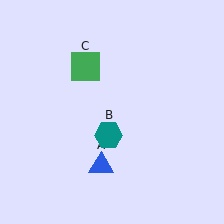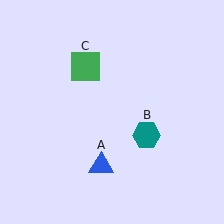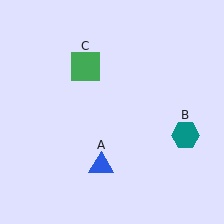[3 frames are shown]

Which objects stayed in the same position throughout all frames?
Blue triangle (object A) and green square (object C) remained stationary.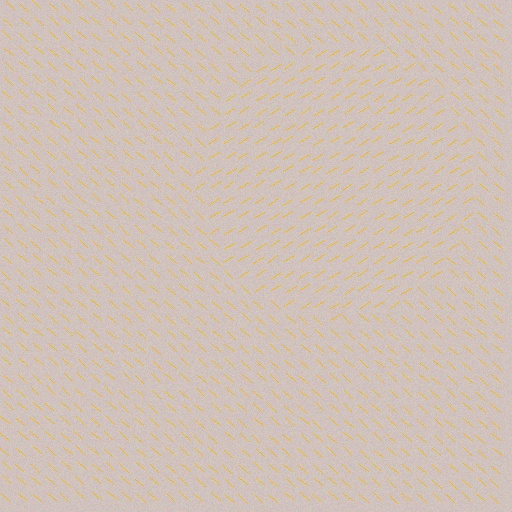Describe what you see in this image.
The image is filled with small yellow line segments. A circle region in the image has lines oriented differently from the surrounding lines, creating a visible texture boundary.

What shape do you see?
I see a circle.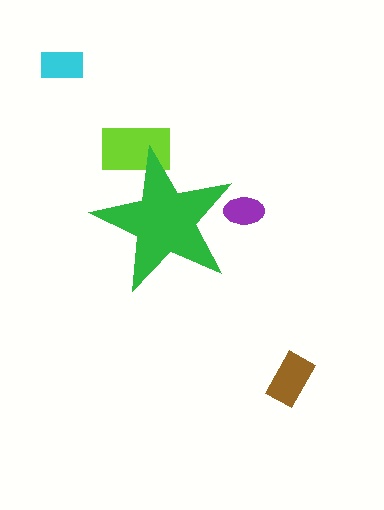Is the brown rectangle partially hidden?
No, the brown rectangle is fully visible.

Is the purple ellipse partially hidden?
Yes, the purple ellipse is partially hidden behind the green star.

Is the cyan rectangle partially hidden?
No, the cyan rectangle is fully visible.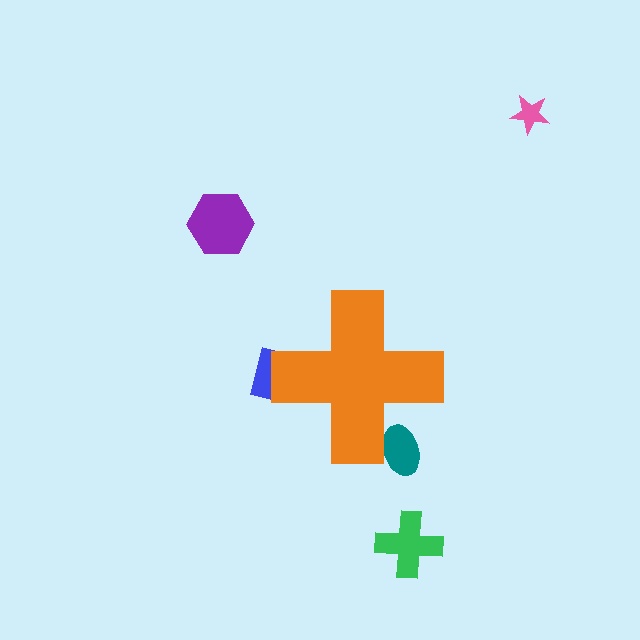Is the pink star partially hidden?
No, the pink star is fully visible.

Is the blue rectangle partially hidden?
Yes, the blue rectangle is partially hidden behind the orange cross.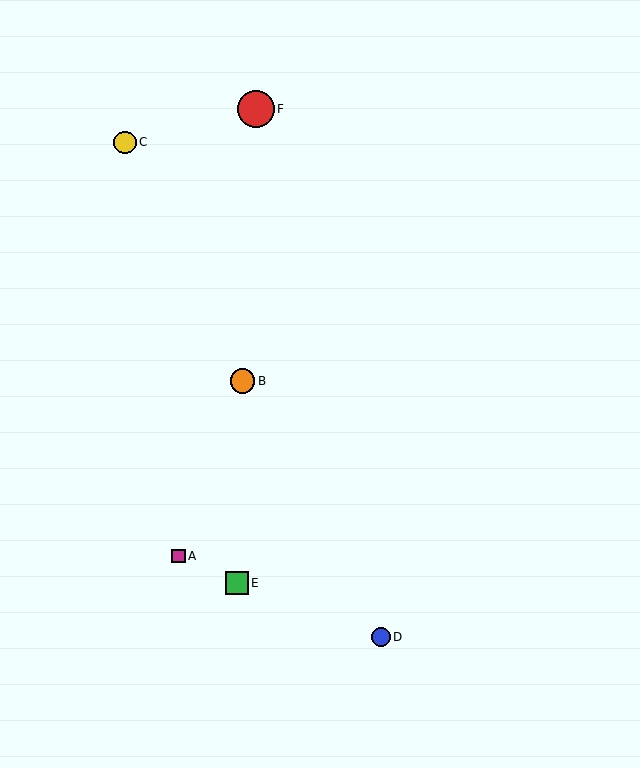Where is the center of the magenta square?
The center of the magenta square is at (178, 556).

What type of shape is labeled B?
Shape B is an orange circle.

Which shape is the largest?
The red circle (labeled F) is the largest.